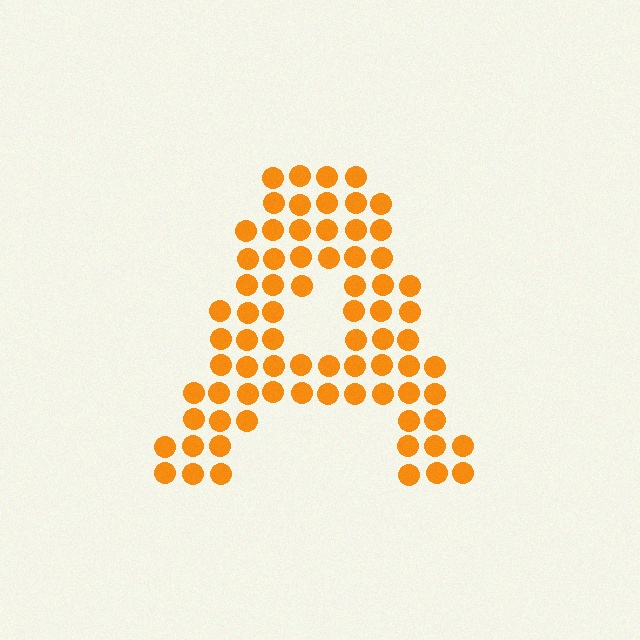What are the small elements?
The small elements are circles.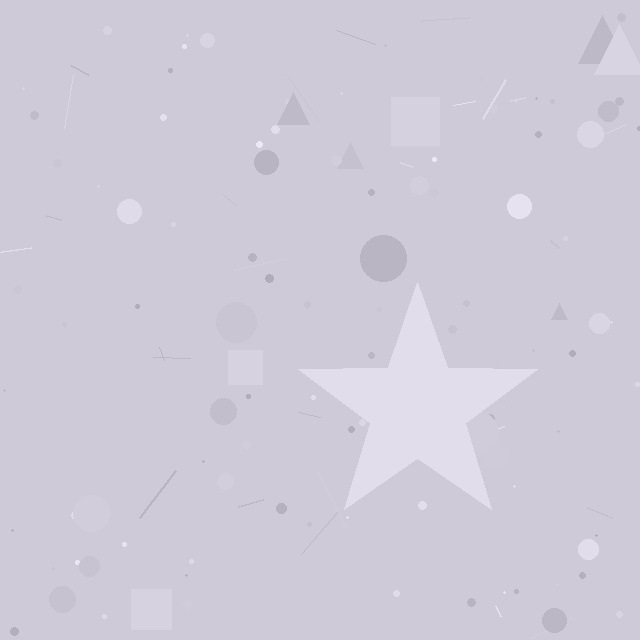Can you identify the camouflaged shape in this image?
The camouflaged shape is a star.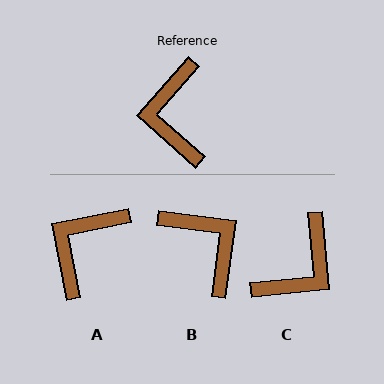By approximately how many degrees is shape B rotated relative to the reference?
Approximately 146 degrees clockwise.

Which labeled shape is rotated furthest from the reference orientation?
B, about 146 degrees away.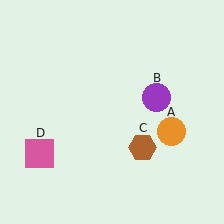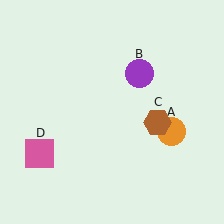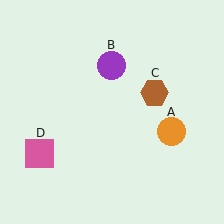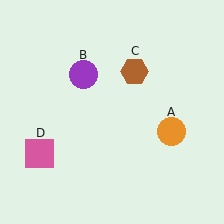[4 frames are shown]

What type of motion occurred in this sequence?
The purple circle (object B), brown hexagon (object C) rotated counterclockwise around the center of the scene.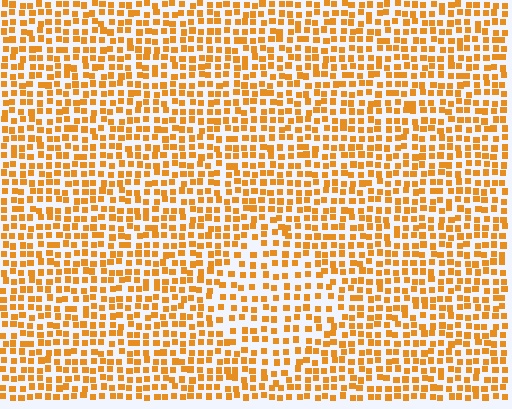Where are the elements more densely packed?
The elements are more densely packed outside the diamond boundary.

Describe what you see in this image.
The image contains small orange elements arranged at two different densities. A diamond-shaped region is visible where the elements are less densely packed than the surrounding area.